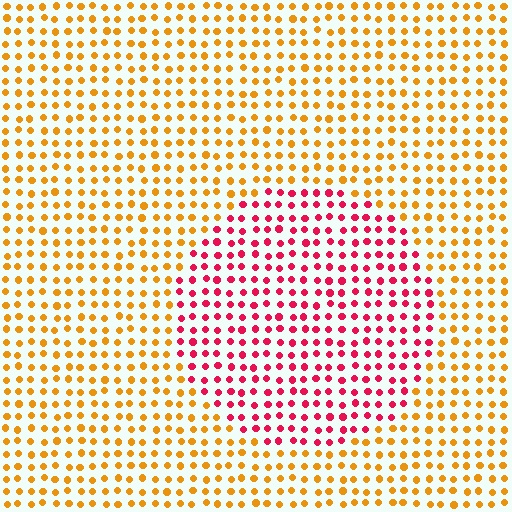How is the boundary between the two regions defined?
The boundary is defined purely by a slight shift in hue (about 55 degrees). Spacing, size, and orientation are identical on both sides.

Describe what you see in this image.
The image is filled with small orange elements in a uniform arrangement. A circle-shaped region is visible where the elements are tinted to a slightly different hue, forming a subtle color boundary.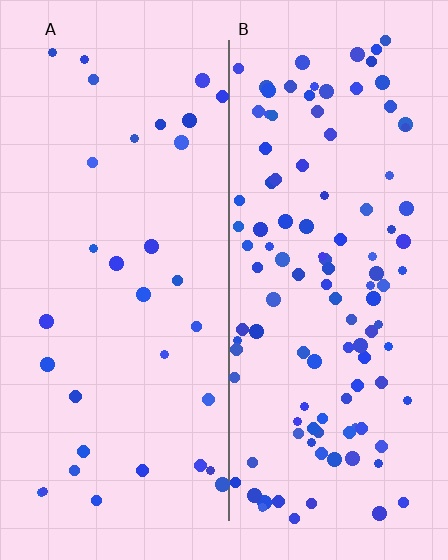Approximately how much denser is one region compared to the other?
Approximately 3.5× — region B over region A.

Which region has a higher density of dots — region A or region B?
B (the right).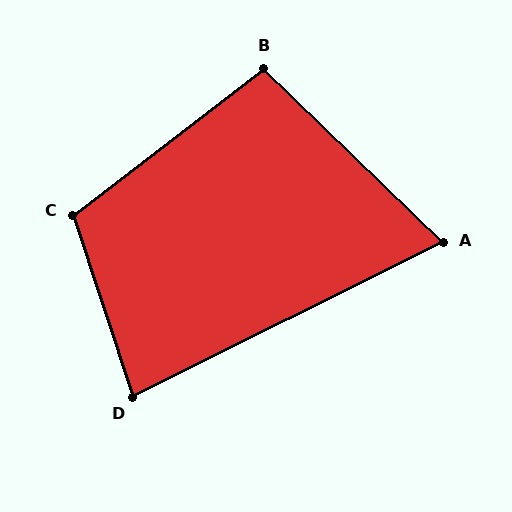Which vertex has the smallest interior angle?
A, at approximately 71 degrees.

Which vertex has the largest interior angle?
C, at approximately 109 degrees.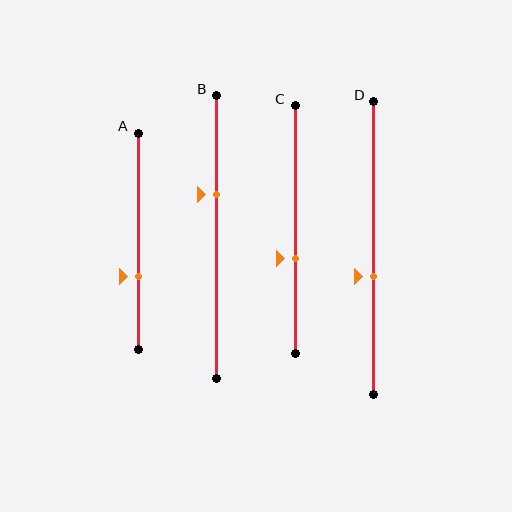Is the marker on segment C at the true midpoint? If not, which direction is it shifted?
No, the marker on segment C is shifted downward by about 12% of the segment length.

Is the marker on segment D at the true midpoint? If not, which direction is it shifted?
No, the marker on segment D is shifted downward by about 10% of the segment length.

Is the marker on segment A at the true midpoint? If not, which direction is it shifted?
No, the marker on segment A is shifted downward by about 16% of the segment length.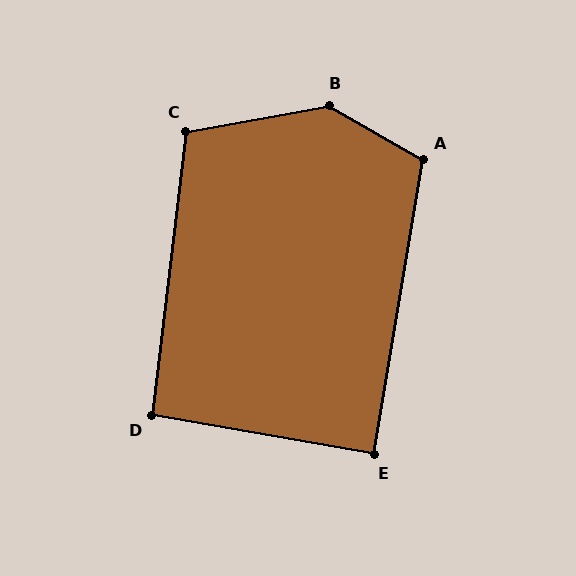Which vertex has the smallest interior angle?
E, at approximately 90 degrees.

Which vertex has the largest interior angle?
B, at approximately 140 degrees.